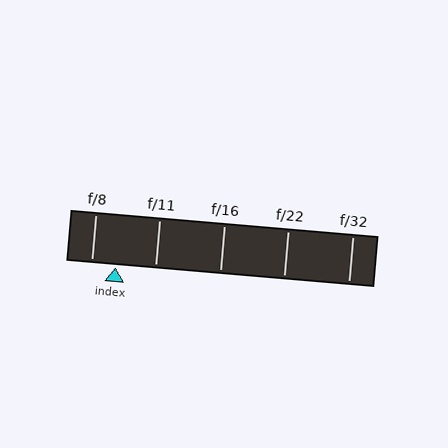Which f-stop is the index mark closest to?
The index mark is closest to f/8.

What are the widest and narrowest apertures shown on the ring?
The widest aperture shown is f/8 and the narrowest is f/32.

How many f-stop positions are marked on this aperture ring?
There are 5 f-stop positions marked.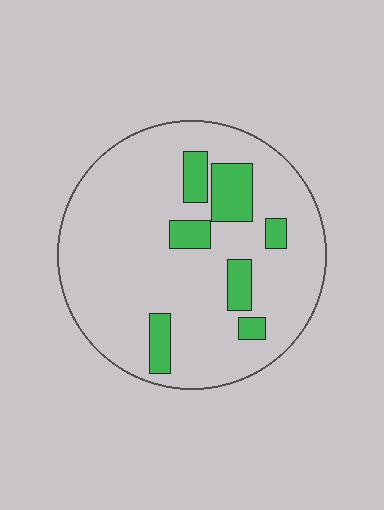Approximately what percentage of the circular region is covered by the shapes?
Approximately 15%.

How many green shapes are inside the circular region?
7.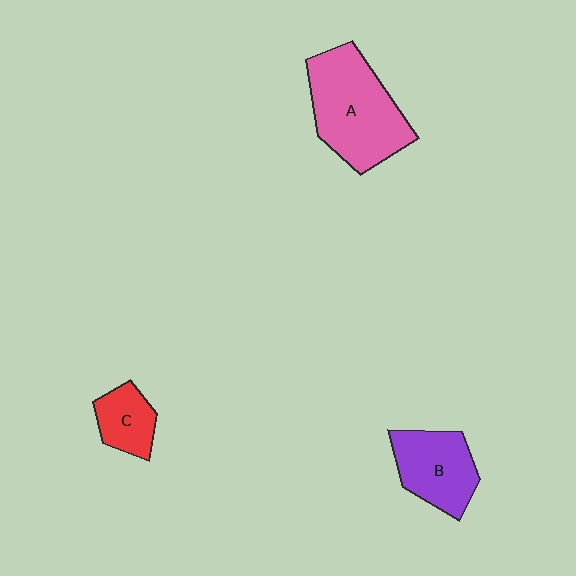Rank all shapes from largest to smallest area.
From largest to smallest: A (pink), B (purple), C (red).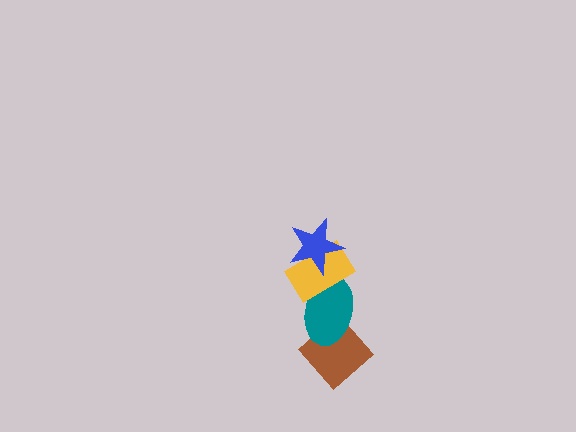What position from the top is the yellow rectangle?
The yellow rectangle is 2nd from the top.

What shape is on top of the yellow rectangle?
The blue star is on top of the yellow rectangle.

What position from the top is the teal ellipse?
The teal ellipse is 3rd from the top.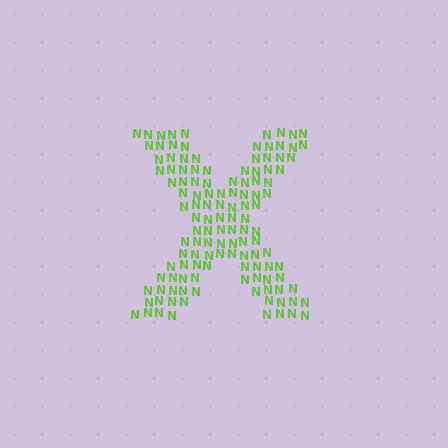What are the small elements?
The small elements are letter N's.